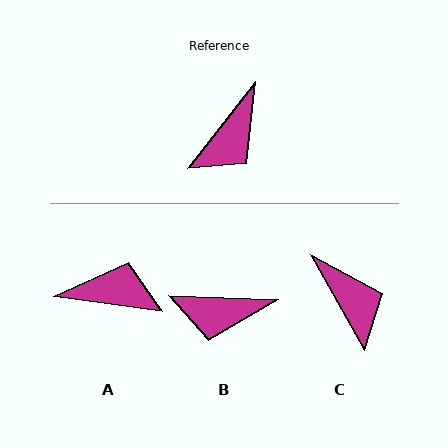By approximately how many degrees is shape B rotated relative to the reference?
Approximately 54 degrees clockwise.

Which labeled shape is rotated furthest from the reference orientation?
A, about 120 degrees away.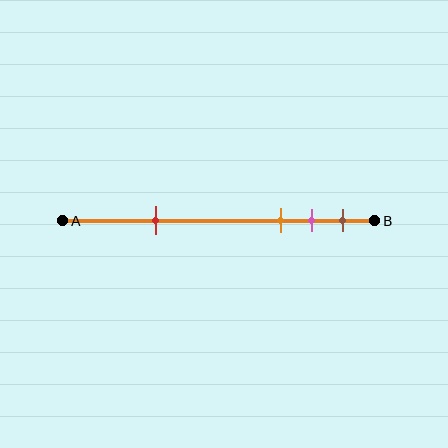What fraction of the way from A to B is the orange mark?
The orange mark is approximately 70% (0.7) of the way from A to B.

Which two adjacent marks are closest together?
The pink and brown marks are the closest adjacent pair.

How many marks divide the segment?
There are 4 marks dividing the segment.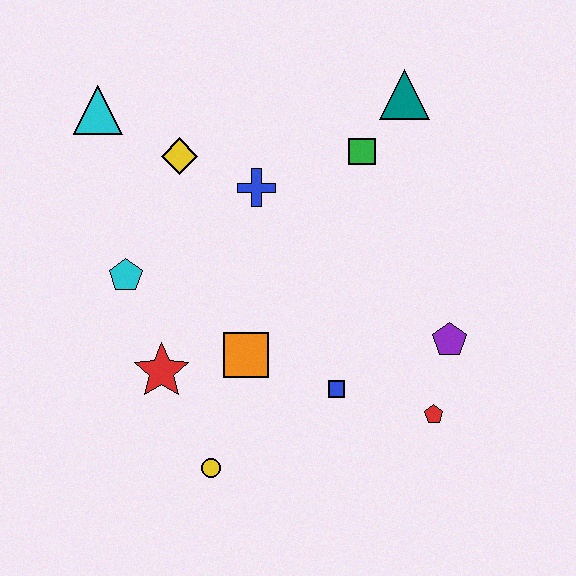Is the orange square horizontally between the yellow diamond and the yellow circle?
No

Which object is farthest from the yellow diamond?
The red pentagon is farthest from the yellow diamond.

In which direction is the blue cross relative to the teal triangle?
The blue cross is to the left of the teal triangle.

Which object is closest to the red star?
The orange square is closest to the red star.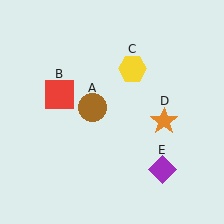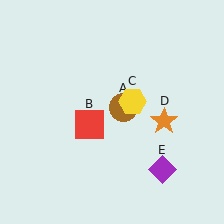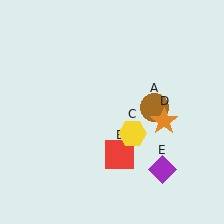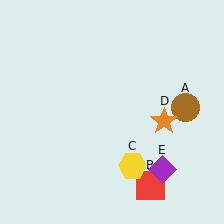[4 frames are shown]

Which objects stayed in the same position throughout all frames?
Orange star (object D) and purple diamond (object E) remained stationary.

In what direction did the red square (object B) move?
The red square (object B) moved down and to the right.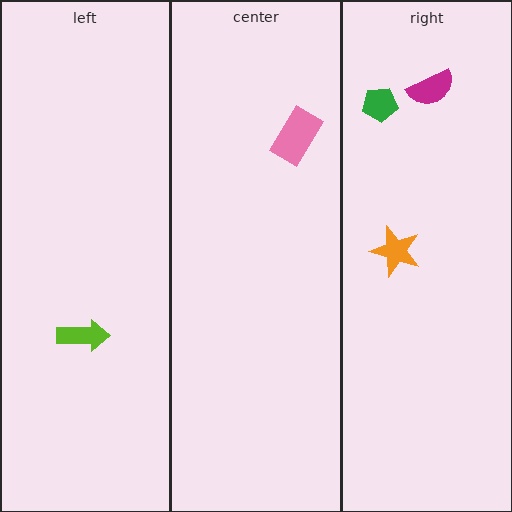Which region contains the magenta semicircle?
The right region.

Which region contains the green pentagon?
The right region.